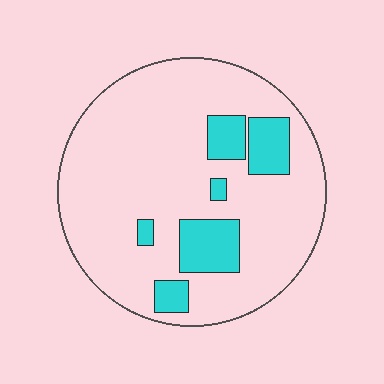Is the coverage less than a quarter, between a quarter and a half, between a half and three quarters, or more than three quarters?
Less than a quarter.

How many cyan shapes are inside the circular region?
6.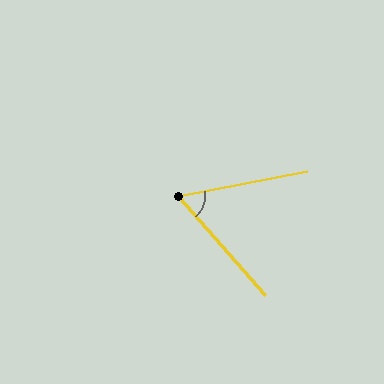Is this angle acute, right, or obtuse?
It is acute.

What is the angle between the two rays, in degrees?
Approximately 60 degrees.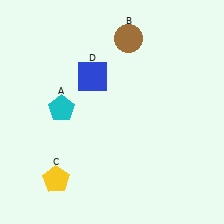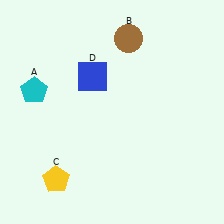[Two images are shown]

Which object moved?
The cyan pentagon (A) moved left.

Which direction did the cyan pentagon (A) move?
The cyan pentagon (A) moved left.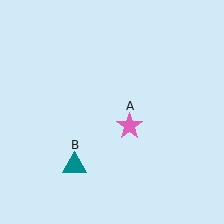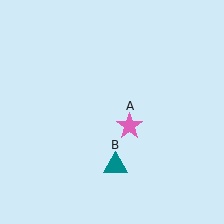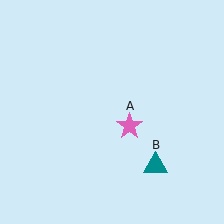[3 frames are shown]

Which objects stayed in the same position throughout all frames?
Pink star (object A) remained stationary.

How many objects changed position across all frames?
1 object changed position: teal triangle (object B).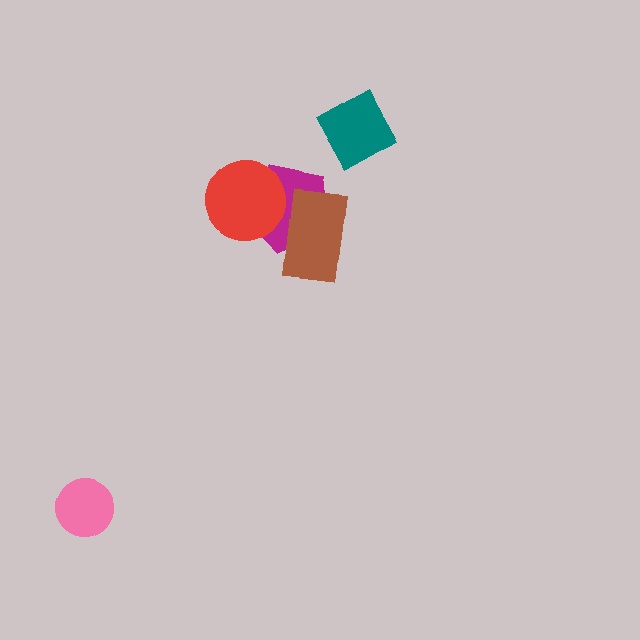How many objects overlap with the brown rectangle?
1 object overlaps with the brown rectangle.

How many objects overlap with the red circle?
1 object overlaps with the red circle.